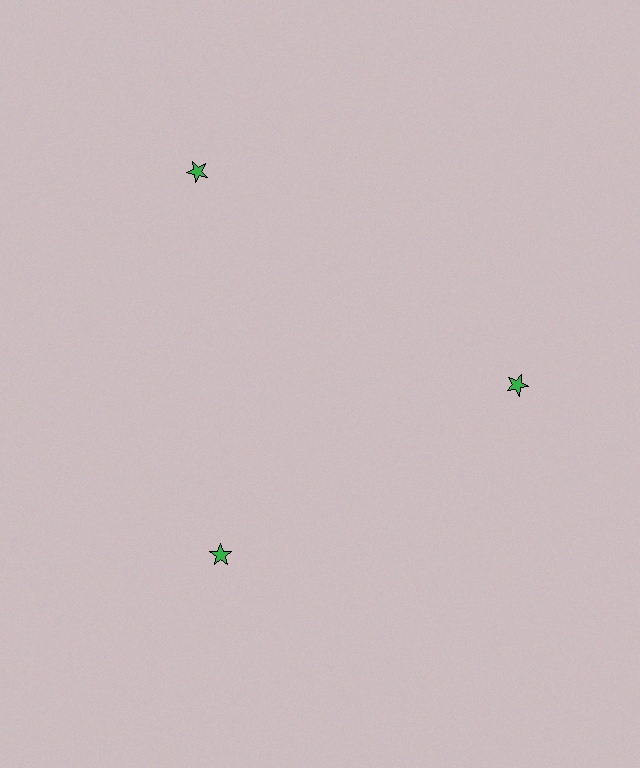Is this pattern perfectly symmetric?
No. The 3 green stars are arranged in a ring, but one element near the 11 o'clock position is pushed outward from the center, breaking the 3-fold rotational symmetry.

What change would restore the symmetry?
The symmetry would be restored by moving it inward, back onto the ring so that all 3 stars sit at equal angles and equal distance from the center.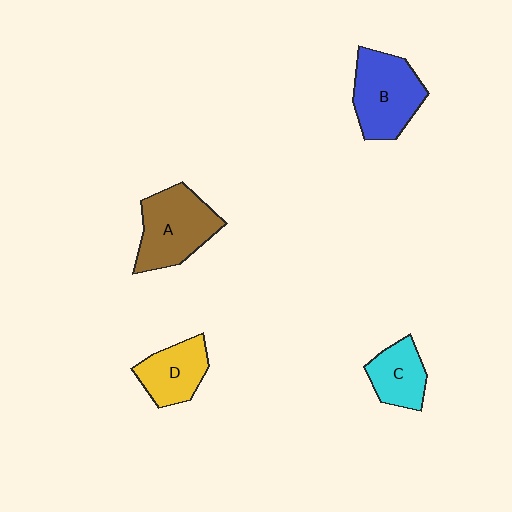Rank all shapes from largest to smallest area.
From largest to smallest: A (brown), B (blue), D (yellow), C (cyan).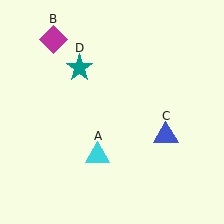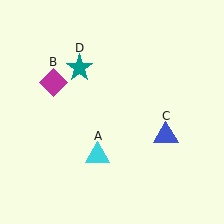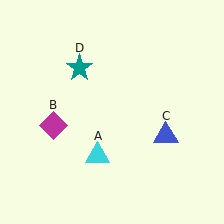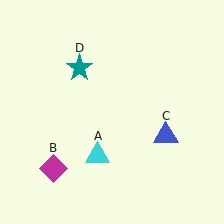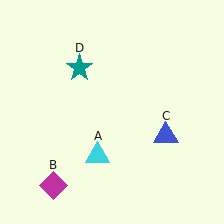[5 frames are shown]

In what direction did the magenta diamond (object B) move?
The magenta diamond (object B) moved down.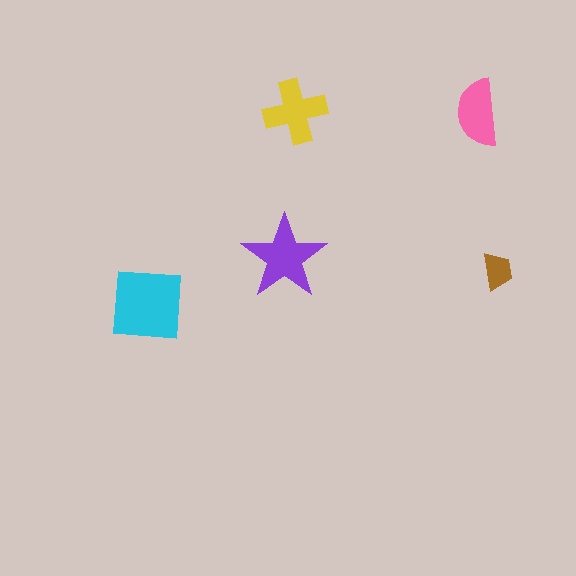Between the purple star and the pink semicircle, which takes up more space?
The purple star.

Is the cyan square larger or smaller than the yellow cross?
Larger.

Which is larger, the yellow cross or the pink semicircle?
The yellow cross.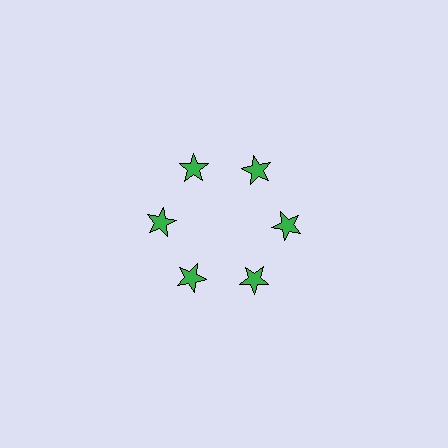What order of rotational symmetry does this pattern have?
This pattern has 6-fold rotational symmetry.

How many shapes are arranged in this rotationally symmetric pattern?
There are 6 shapes, arranged in 6 groups of 1.